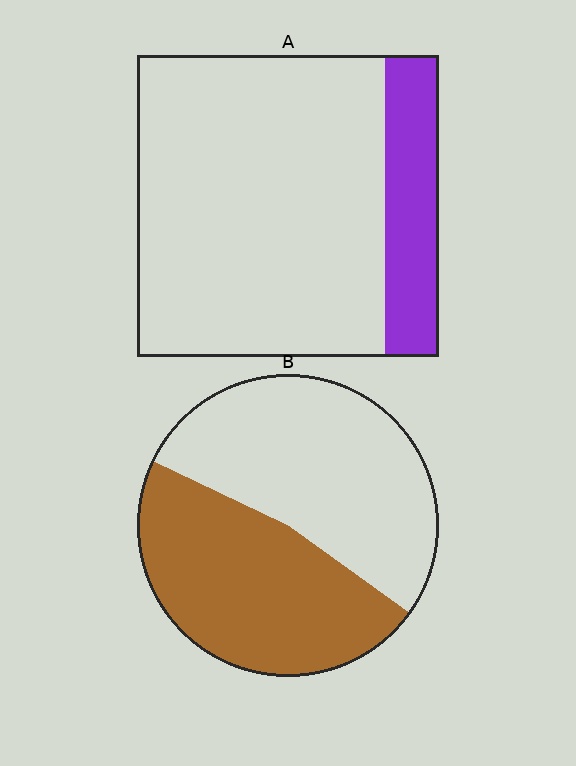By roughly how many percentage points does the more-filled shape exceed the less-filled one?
By roughly 30 percentage points (B over A).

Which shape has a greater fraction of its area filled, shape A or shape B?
Shape B.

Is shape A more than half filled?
No.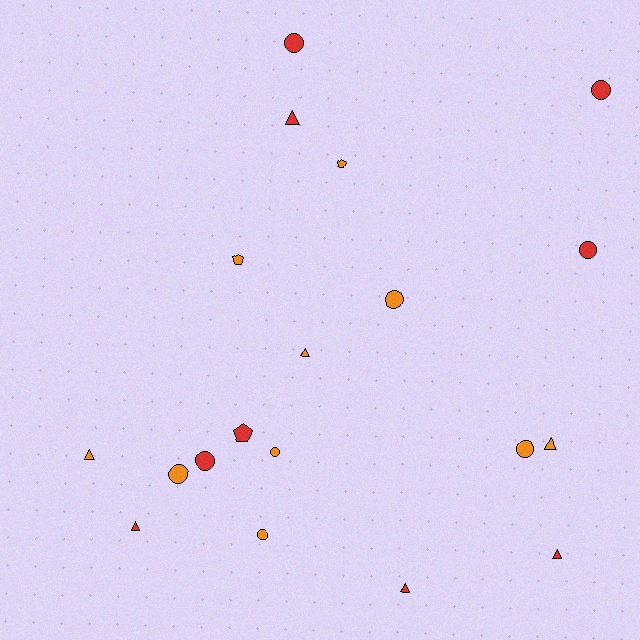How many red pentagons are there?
There is 1 red pentagon.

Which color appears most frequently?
Orange, with 10 objects.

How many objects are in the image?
There are 19 objects.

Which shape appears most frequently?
Circle, with 9 objects.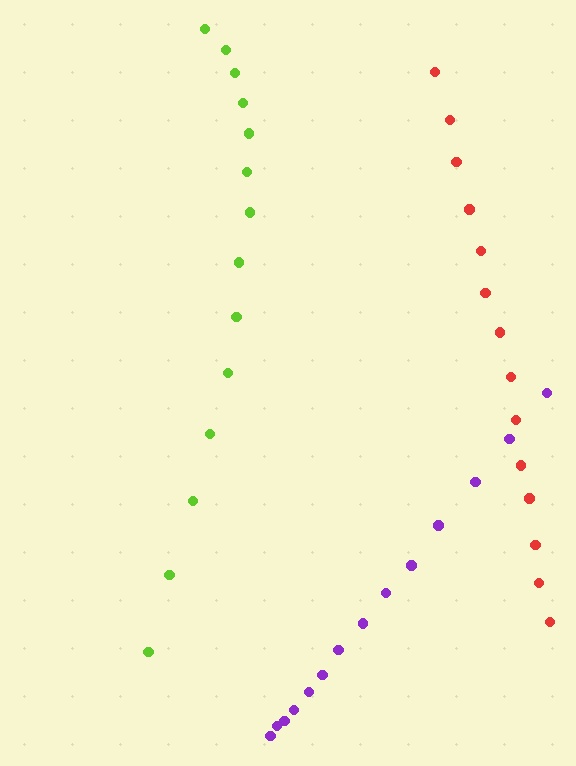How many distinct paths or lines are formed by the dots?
There are 3 distinct paths.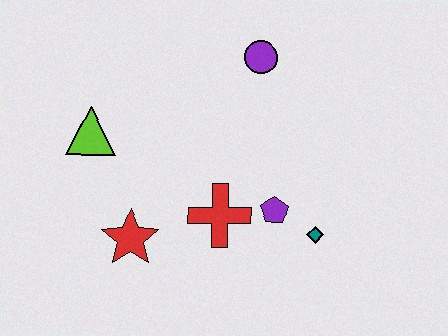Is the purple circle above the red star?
Yes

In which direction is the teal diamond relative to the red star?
The teal diamond is to the right of the red star.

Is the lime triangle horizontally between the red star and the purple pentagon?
No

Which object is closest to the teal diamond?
The purple pentagon is closest to the teal diamond.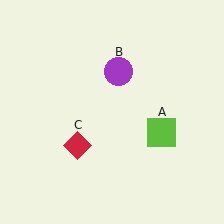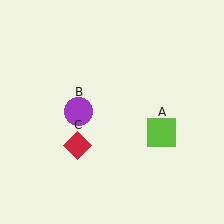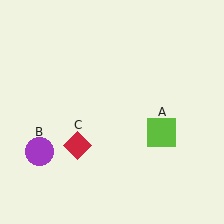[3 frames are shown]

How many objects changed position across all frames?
1 object changed position: purple circle (object B).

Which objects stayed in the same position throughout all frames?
Lime square (object A) and red diamond (object C) remained stationary.